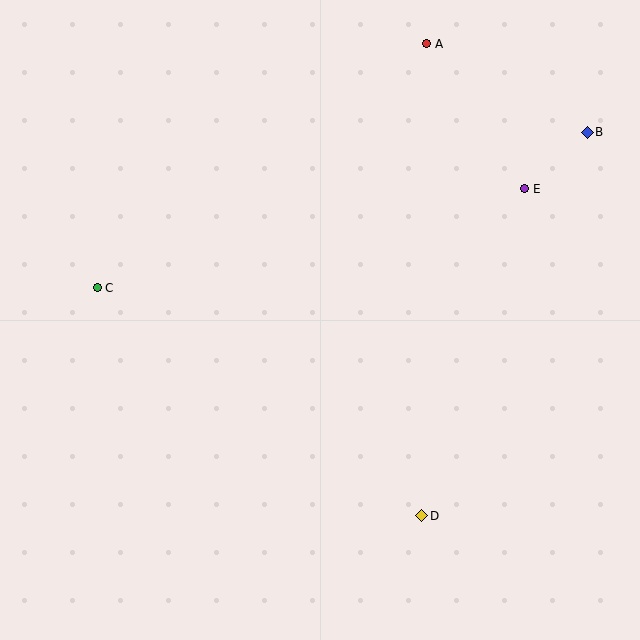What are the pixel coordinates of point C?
Point C is at (97, 288).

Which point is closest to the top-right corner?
Point B is closest to the top-right corner.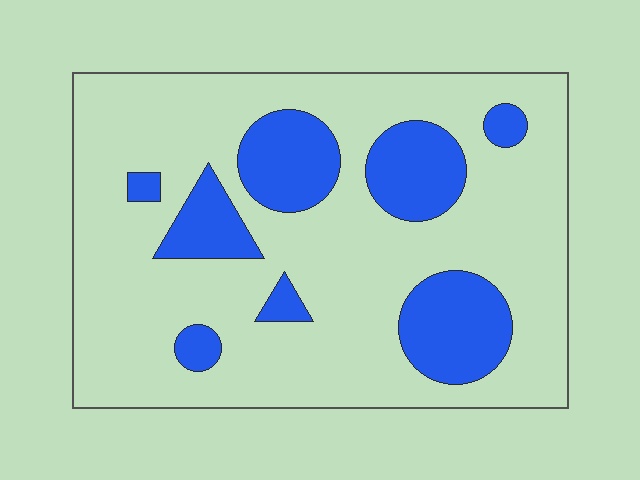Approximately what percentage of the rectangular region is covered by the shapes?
Approximately 25%.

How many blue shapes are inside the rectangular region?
8.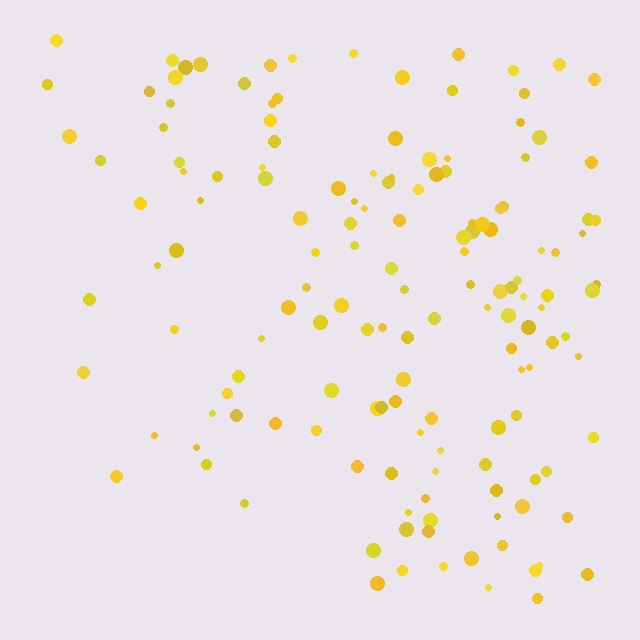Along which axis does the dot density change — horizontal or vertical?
Horizontal.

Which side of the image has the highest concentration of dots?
The right.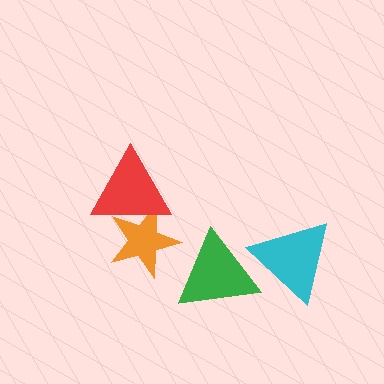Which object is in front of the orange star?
The red triangle is in front of the orange star.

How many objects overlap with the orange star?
1 object overlaps with the orange star.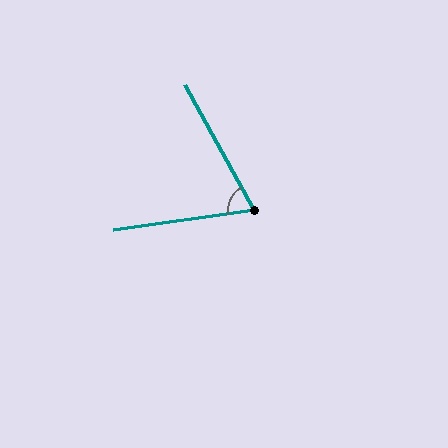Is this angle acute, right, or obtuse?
It is acute.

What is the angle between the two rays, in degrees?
Approximately 69 degrees.